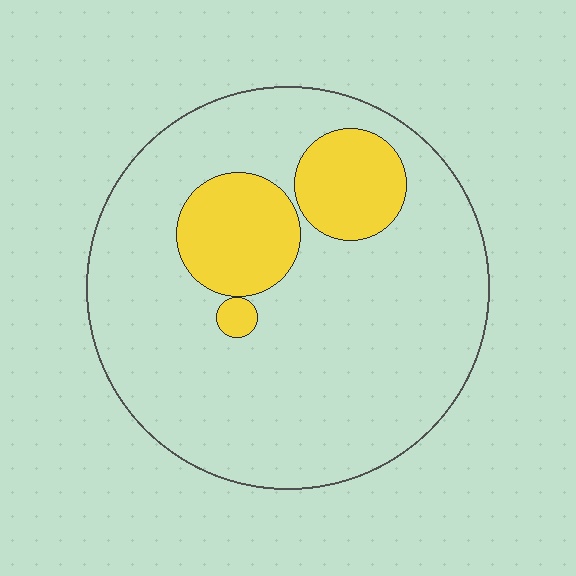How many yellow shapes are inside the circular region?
3.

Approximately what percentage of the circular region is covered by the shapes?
Approximately 20%.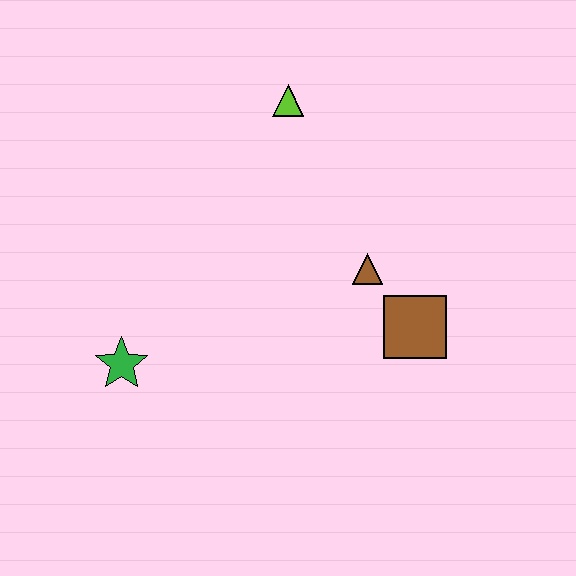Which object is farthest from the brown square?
The green star is farthest from the brown square.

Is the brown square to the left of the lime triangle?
No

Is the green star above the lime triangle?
No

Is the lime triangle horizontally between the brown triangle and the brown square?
No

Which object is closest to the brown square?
The brown triangle is closest to the brown square.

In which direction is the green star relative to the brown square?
The green star is to the left of the brown square.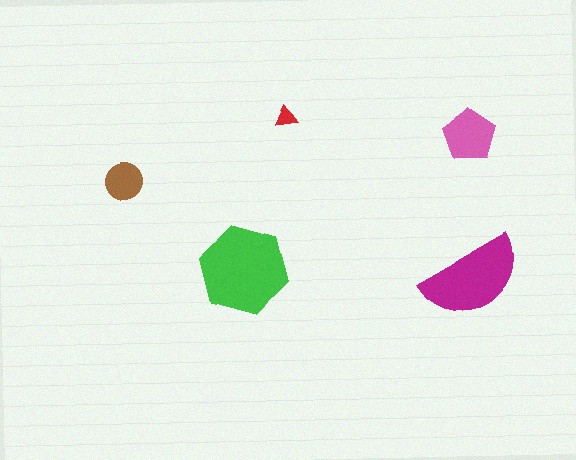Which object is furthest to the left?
The brown circle is leftmost.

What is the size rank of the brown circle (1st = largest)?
4th.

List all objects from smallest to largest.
The red triangle, the brown circle, the pink pentagon, the magenta semicircle, the green hexagon.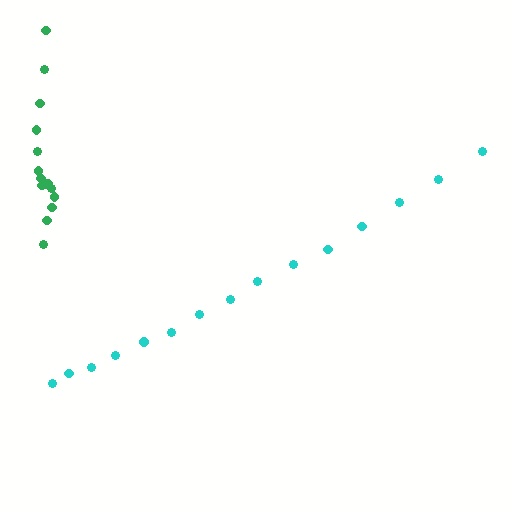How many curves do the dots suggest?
There are 2 distinct paths.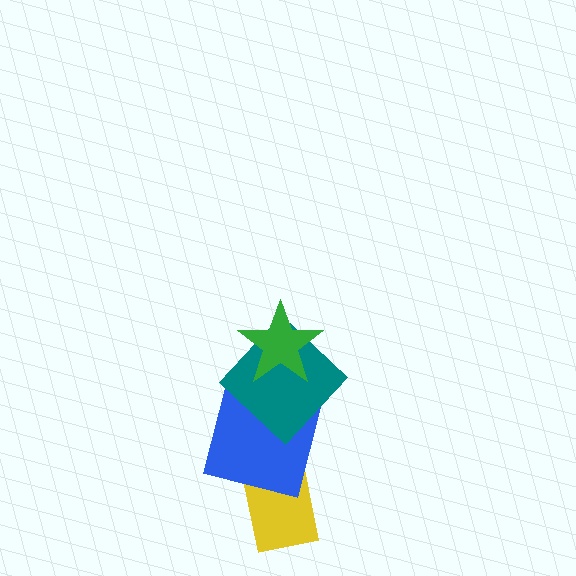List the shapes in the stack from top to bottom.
From top to bottom: the green star, the teal diamond, the blue square, the yellow rectangle.